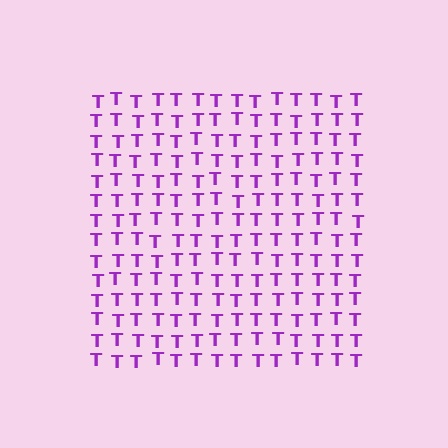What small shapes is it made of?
It is made of small letter T's.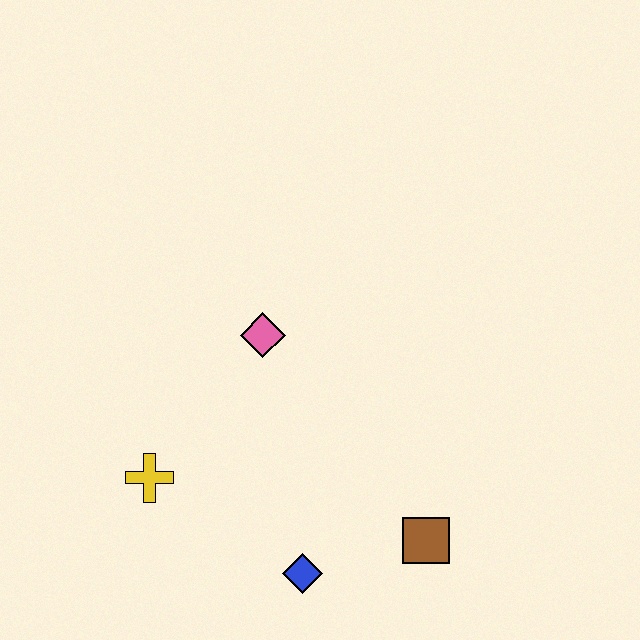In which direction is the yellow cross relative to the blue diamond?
The yellow cross is to the left of the blue diamond.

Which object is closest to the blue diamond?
The brown square is closest to the blue diamond.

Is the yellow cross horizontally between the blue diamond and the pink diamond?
No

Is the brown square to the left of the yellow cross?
No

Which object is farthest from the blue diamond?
The pink diamond is farthest from the blue diamond.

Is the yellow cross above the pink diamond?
No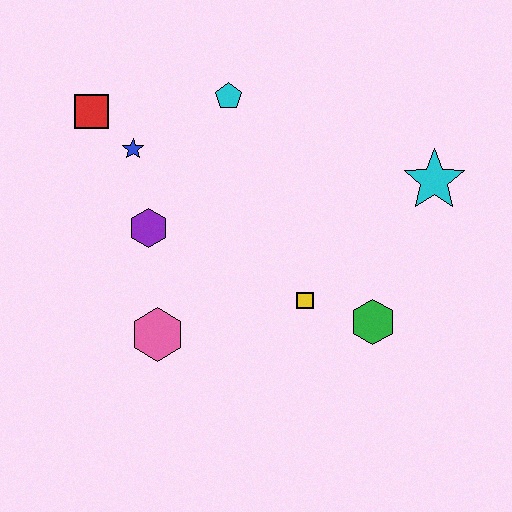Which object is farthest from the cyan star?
The red square is farthest from the cyan star.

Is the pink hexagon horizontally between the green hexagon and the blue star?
Yes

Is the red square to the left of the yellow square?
Yes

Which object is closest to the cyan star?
The green hexagon is closest to the cyan star.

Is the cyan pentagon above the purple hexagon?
Yes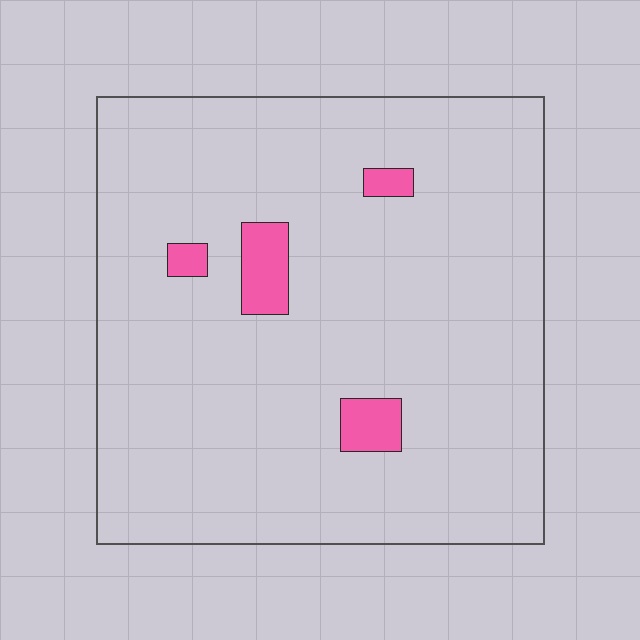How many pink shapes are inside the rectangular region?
4.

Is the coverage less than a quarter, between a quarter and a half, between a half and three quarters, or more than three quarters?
Less than a quarter.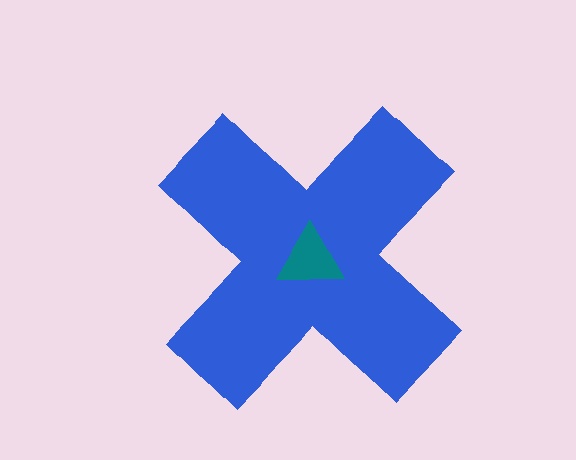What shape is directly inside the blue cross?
The teal triangle.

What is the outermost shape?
The blue cross.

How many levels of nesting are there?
2.